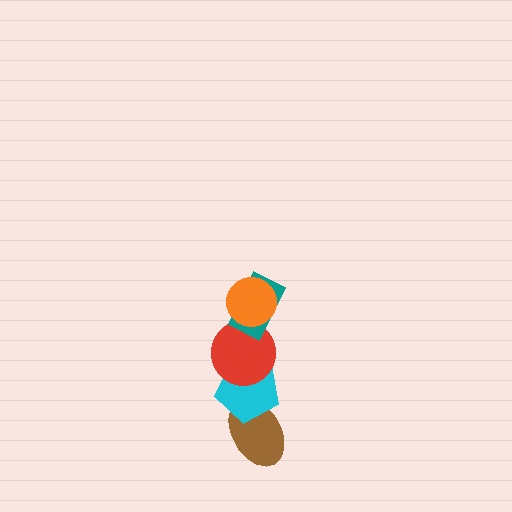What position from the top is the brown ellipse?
The brown ellipse is 5th from the top.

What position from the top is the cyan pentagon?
The cyan pentagon is 4th from the top.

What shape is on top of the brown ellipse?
The cyan pentagon is on top of the brown ellipse.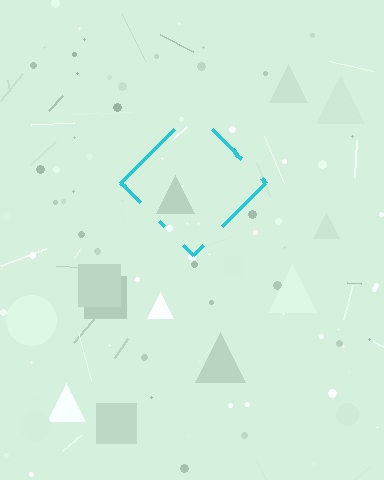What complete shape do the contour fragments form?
The contour fragments form a diamond.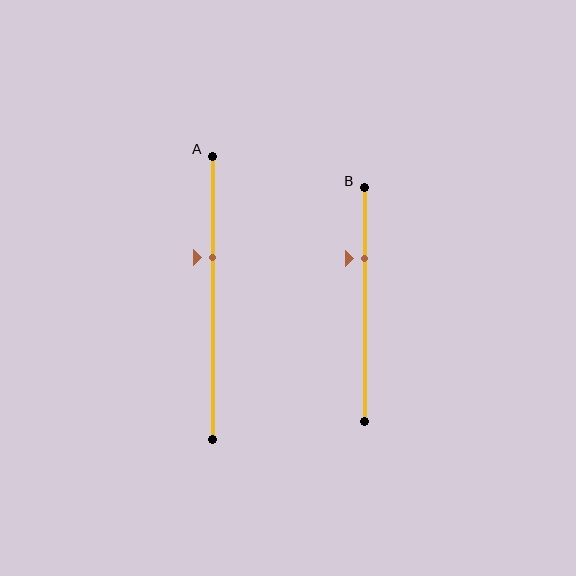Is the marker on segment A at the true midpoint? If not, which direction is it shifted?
No, the marker on segment A is shifted upward by about 14% of the segment length.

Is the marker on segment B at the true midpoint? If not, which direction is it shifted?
No, the marker on segment B is shifted upward by about 20% of the segment length.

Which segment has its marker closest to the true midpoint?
Segment A has its marker closest to the true midpoint.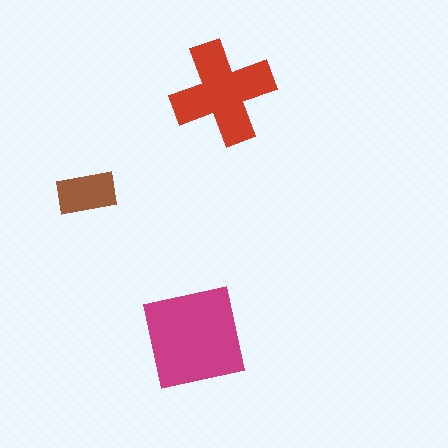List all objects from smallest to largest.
The brown rectangle, the red cross, the magenta square.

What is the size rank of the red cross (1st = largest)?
2nd.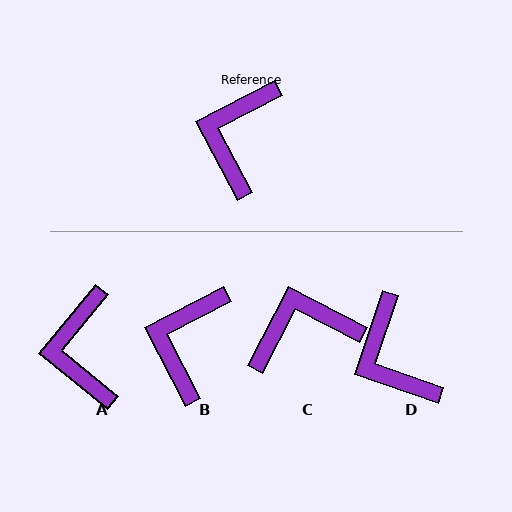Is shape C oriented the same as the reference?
No, it is off by about 55 degrees.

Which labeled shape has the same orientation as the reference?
B.